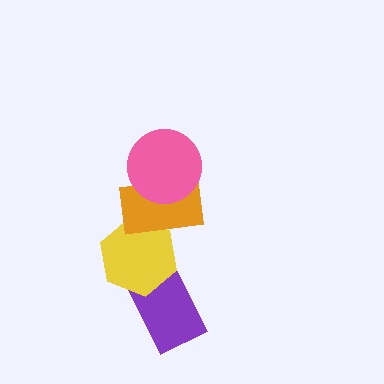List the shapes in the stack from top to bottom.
From top to bottom: the pink circle, the orange rectangle, the yellow hexagon, the purple rectangle.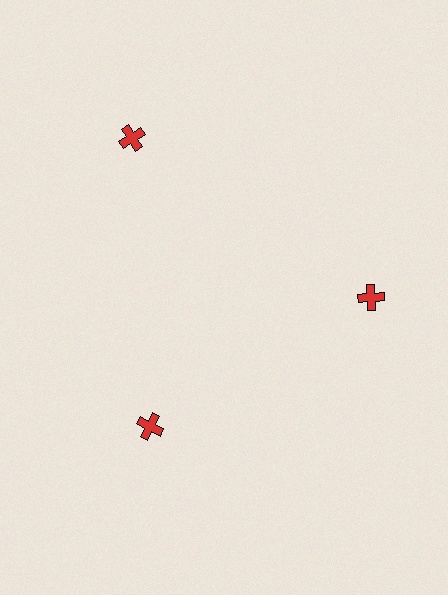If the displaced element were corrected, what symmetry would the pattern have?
It would have 3-fold rotational symmetry — the pattern would map onto itself every 120 degrees.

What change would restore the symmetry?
The symmetry would be restored by moving it inward, back onto the ring so that all 3 crosses sit at equal angles and equal distance from the center.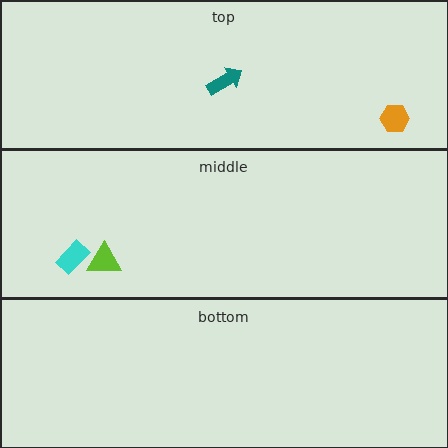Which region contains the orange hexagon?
The top region.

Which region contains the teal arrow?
The top region.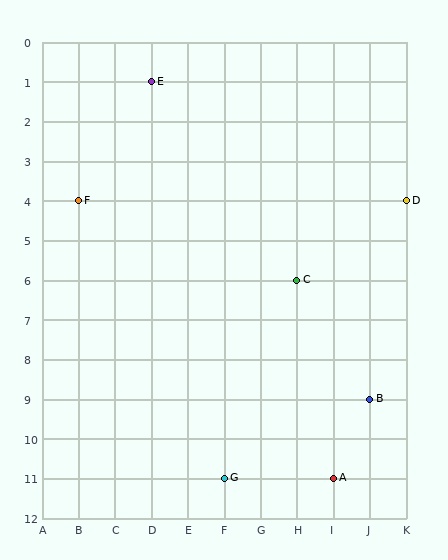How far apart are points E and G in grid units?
Points E and G are 2 columns and 10 rows apart (about 10.2 grid units diagonally).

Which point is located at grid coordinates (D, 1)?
Point E is at (D, 1).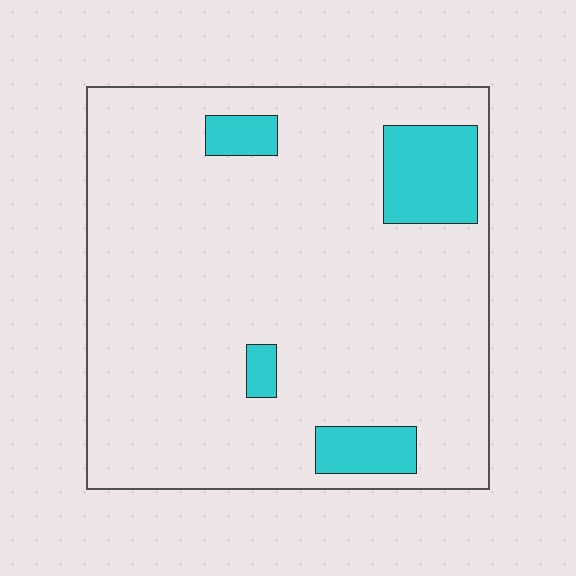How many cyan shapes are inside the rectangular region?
4.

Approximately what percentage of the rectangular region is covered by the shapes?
Approximately 10%.